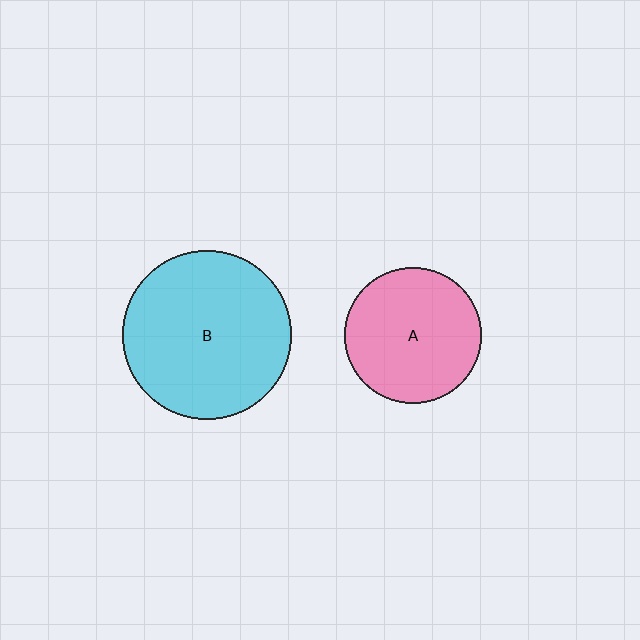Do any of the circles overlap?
No, none of the circles overlap.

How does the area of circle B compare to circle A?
Approximately 1.5 times.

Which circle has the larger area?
Circle B (cyan).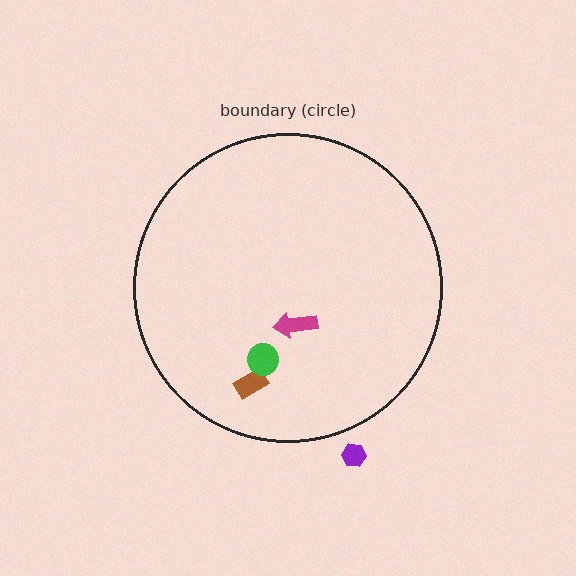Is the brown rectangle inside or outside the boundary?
Inside.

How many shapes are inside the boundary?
3 inside, 1 outside.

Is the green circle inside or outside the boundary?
Inside.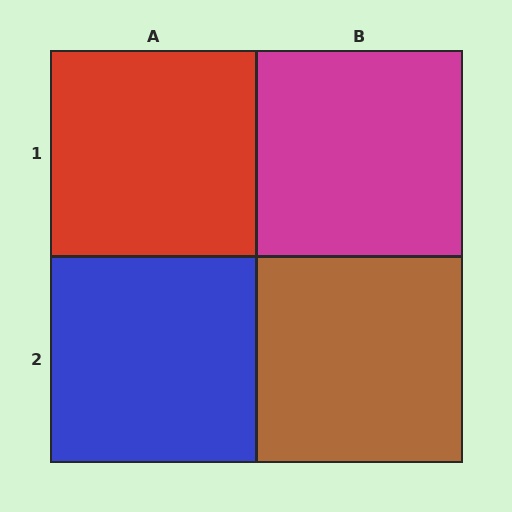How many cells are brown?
1 cell is brown.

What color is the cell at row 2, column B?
Brown.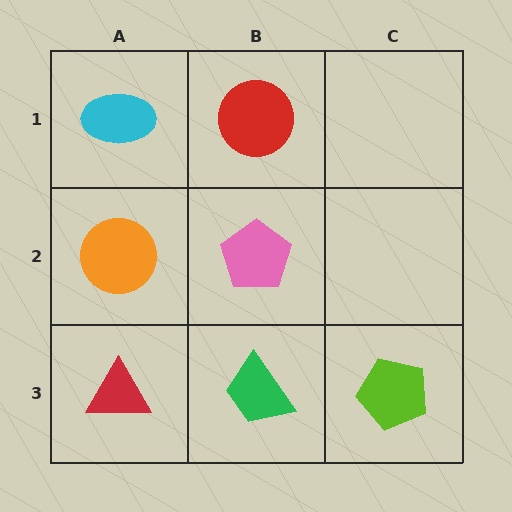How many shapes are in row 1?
2 shapes.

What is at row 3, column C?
A lime pentagon.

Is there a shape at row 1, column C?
No, that cell is empty.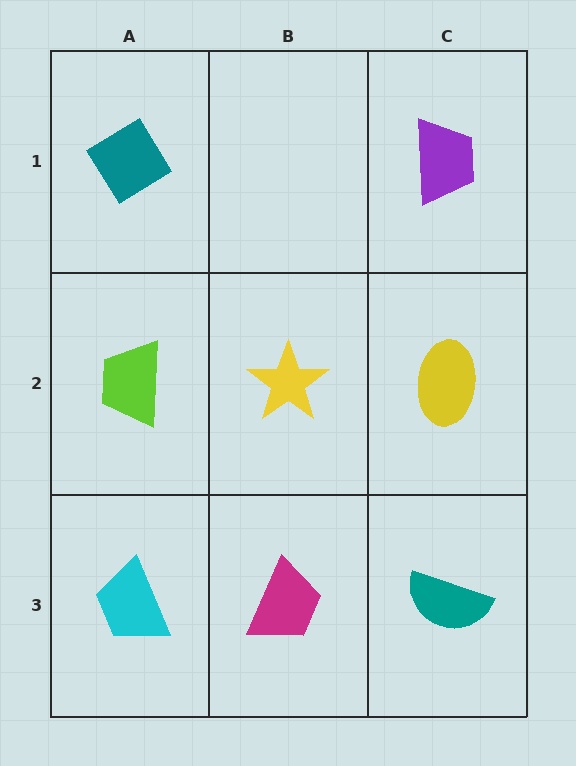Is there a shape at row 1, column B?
No, that cell is empty.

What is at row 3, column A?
A cyan trapezoid.